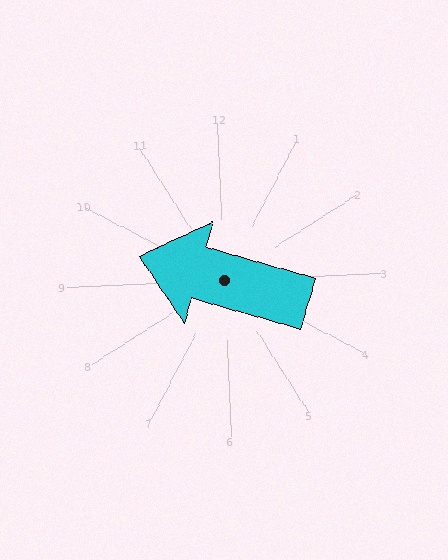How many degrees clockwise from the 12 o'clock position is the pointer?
Approximately 288 degrees.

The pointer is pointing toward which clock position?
Roughly 10 o'clock.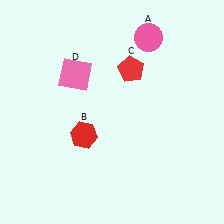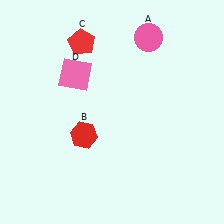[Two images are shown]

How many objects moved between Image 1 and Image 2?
1 object moved between the two images.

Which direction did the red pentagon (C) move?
The red pentagon (C) moved left.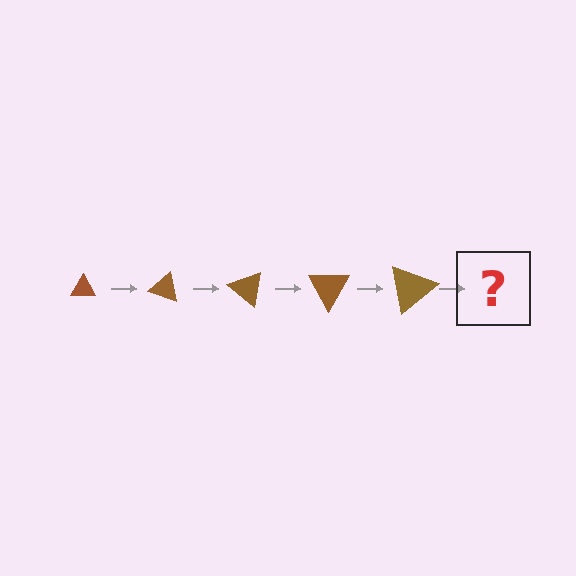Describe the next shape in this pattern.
It should be a triangle, larger than the previous one and rotated 100 degrees from the start.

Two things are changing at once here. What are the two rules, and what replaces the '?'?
The two rules are that the triangle grows larger each step and it rotates 20 degrees each step. The '?' should be a triangle, larger than the previous one and rotated 100 degrees from the start.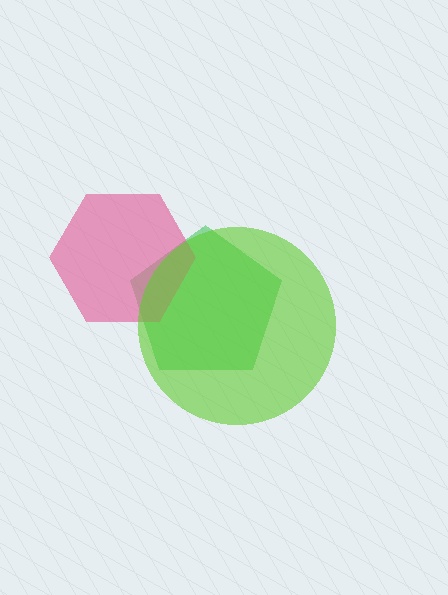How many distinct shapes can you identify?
There are 3 distinct shapes: a green pentagon, a pink hexagon, a lime circle.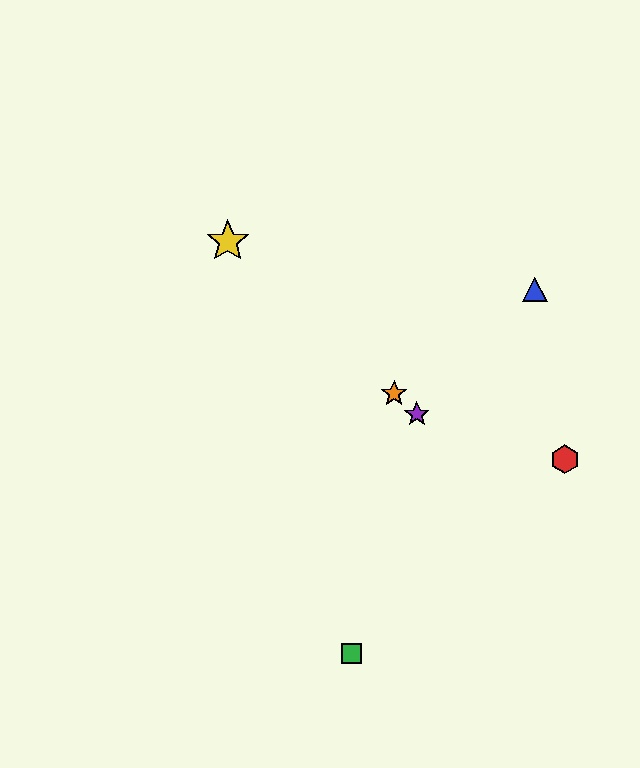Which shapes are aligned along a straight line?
The yellow star, the purple star, the orange star are aligned along a straight line.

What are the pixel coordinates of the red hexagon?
The red hexagon is at (565, 459).